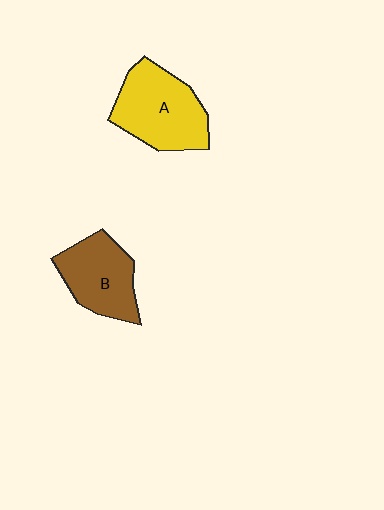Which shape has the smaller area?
Shape B (brown).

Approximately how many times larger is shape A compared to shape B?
Approximately 1.2 times.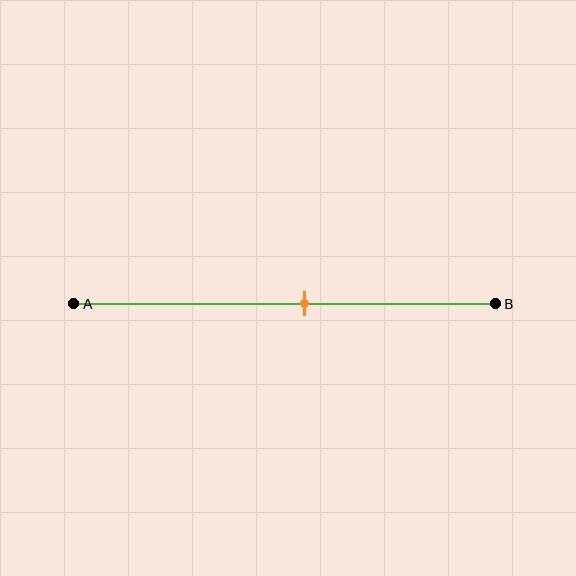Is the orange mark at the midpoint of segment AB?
No, the mark is at about 55% from A, not at the 50% midpoint.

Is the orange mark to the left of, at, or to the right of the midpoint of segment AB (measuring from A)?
The orange mark is to the right of the midpoint of segment AB.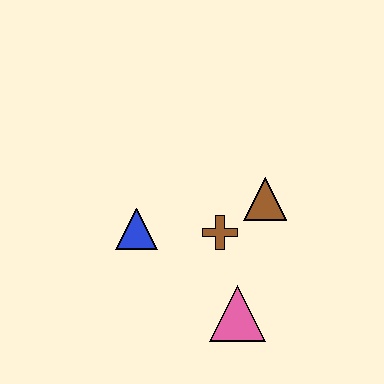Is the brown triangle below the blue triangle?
No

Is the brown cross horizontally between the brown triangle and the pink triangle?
No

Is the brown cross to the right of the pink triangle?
No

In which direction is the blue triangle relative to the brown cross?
The blue triangle is to the left of the brown cross.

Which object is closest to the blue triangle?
The brown cross is closest to the blue triangle.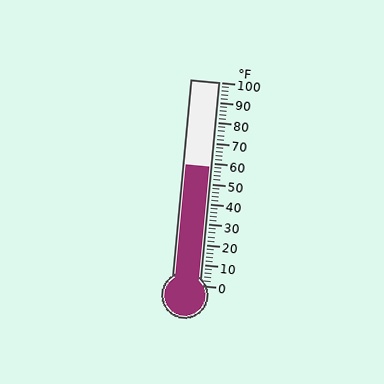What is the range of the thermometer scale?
The thermometer scale ranges from 0°F to 100°F.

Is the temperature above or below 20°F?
The temperature is above 20°F.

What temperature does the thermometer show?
The thermometer shows approximately 58°F.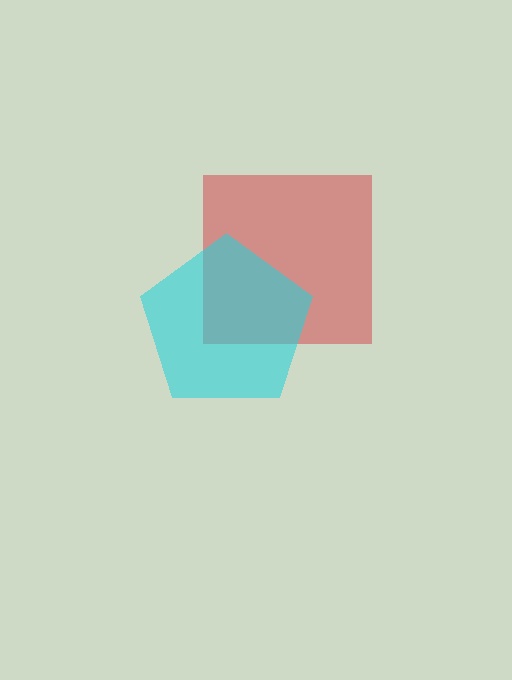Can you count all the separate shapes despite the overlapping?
Yes, there are 2 separate shapes.